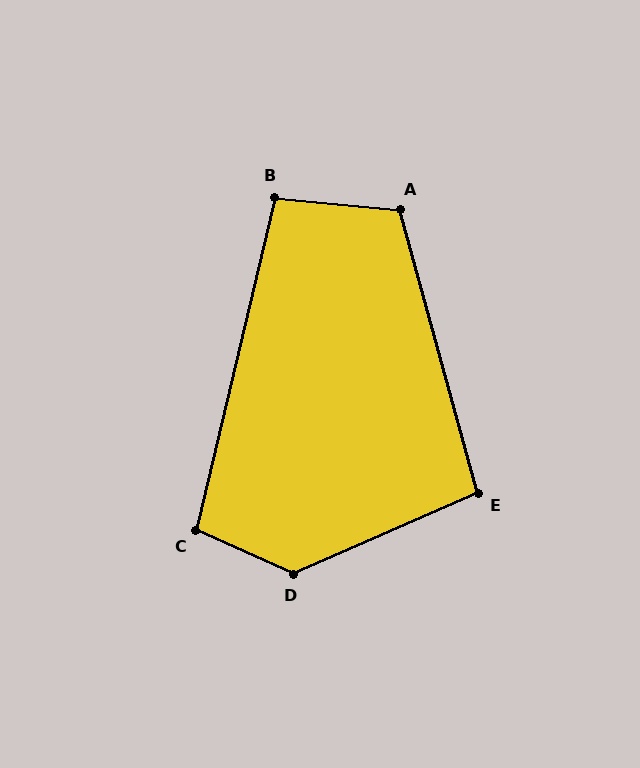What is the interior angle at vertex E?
Approximately 98 degrees (obtuse).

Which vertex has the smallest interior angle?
B, at approximately 98 degrees.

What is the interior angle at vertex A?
Approximately 111 degrees (obtuse).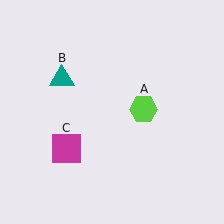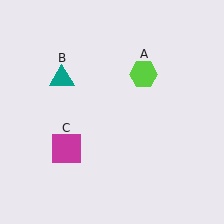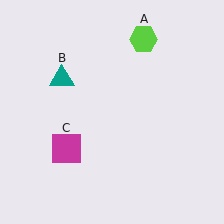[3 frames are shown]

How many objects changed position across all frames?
1 object changed position: lime hexagon (object A).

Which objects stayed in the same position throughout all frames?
Teal triangle (object B) and magenta square (object C) remained stationary.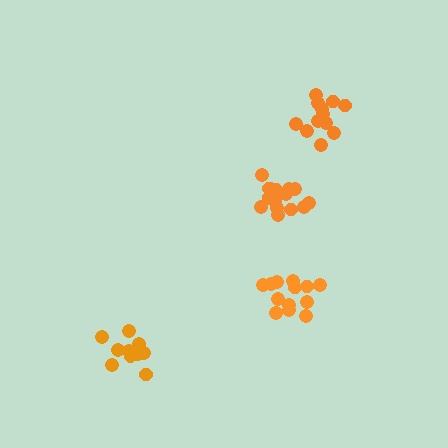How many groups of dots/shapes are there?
There are 4 groups.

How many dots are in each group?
Group 1: 13 dots, Group 2: 12 dots, Group 3: 16 dots, Group 4: 12 dots (53 total).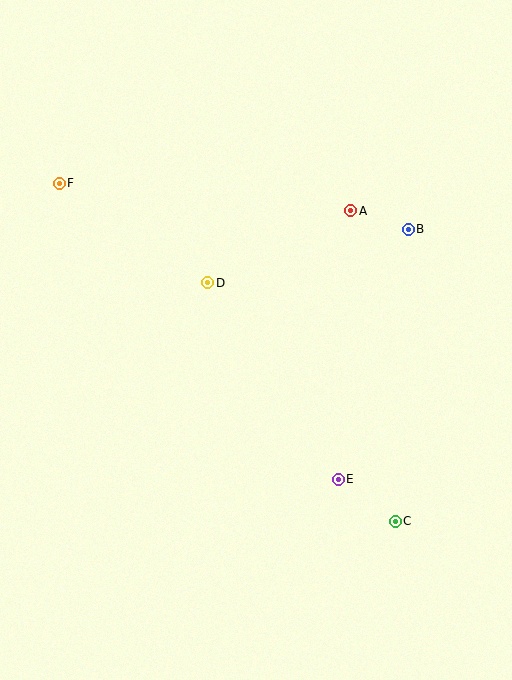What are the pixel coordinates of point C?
Point C is at (395, 521).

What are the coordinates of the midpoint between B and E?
The midpoint between B and E is at (373, 354).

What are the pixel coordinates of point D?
Point D is at (208, 283).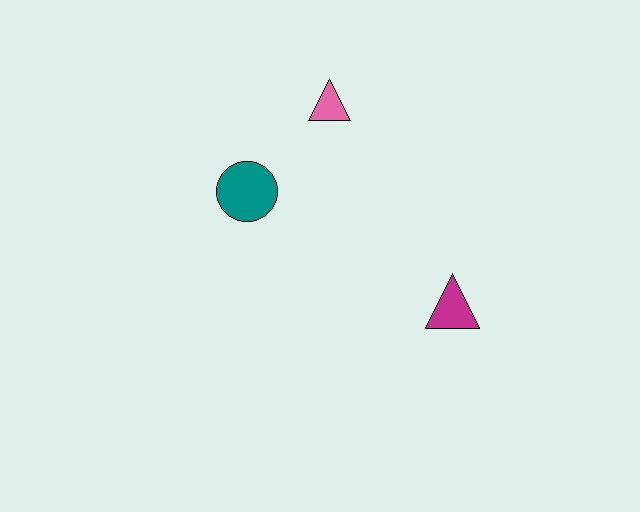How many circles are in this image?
There is 1 circle.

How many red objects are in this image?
There are no red objects.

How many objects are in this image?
There are 3 objects.